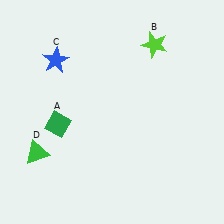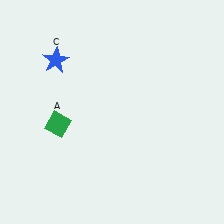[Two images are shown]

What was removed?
The lime star (B), the green triangle (D) were removed in Image 2.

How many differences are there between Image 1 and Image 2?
There are 2 differences between the two images.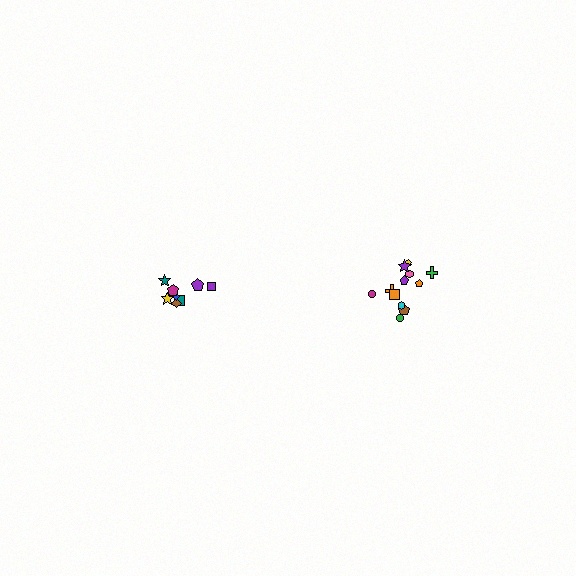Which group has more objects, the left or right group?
The right group.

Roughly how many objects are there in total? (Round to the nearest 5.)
Roughly 20 objects in total.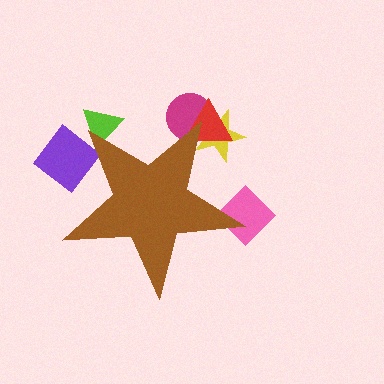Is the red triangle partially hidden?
Yes, the red triangle is partially hidden behind the brown star.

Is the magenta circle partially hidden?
Yes, the magenta circle is partially hidden behind the brown star.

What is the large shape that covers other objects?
A brown star.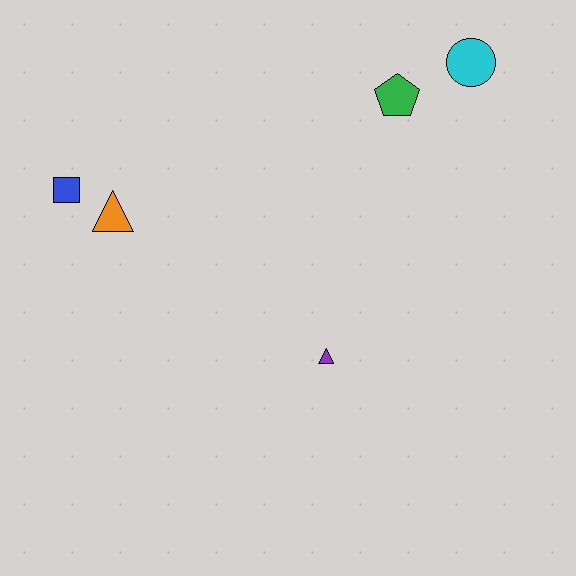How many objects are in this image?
There are 5 objects.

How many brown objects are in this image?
There are no brown objects.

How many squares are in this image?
There is 1 square.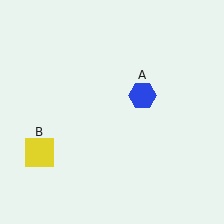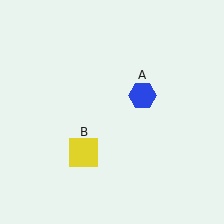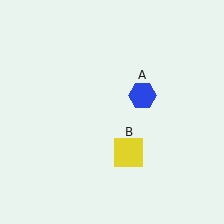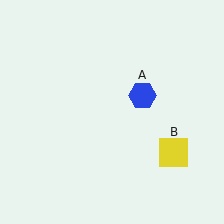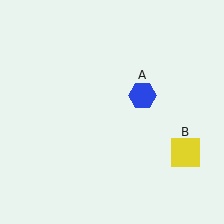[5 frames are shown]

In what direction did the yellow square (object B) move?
The yellow square (object B) moved right.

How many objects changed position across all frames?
1 object changed position: yellow square (object B).